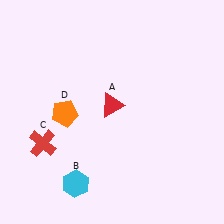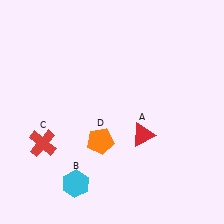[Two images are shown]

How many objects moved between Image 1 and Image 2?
2 objects moved between the two images.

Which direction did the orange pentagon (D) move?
The orange pentagon (D) moved right.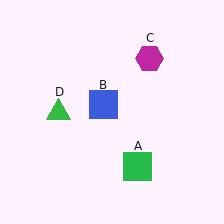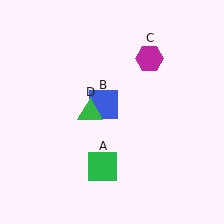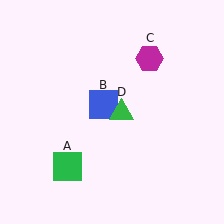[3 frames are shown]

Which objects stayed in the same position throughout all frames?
Blue square (object B) and magenta hexagon (object C) remained stationary.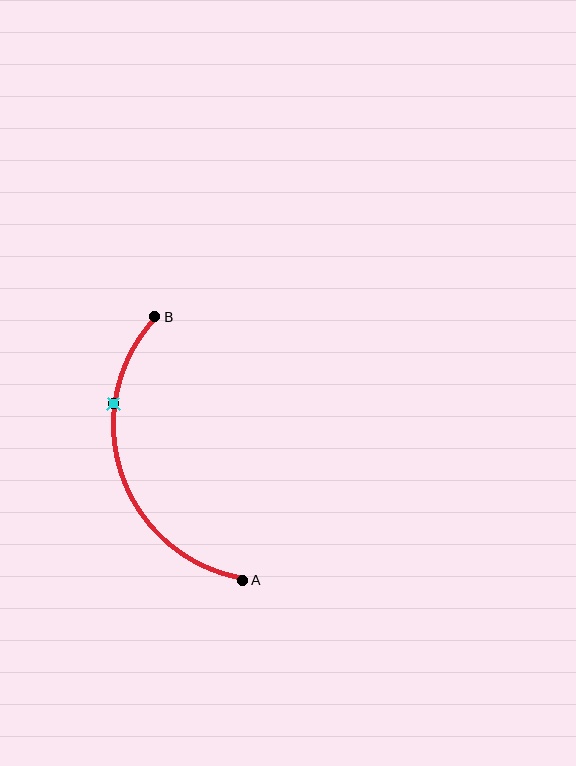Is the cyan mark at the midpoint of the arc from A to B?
No. The cyan mark lies on the arc but is closer to endpoint B. The arc midpoint would be at the point on the curve equidistant along the arc from both A and B.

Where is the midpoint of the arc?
The arc midpoint is the point on the curve farthest from the straight line joining A and B. It sits to the left of that line.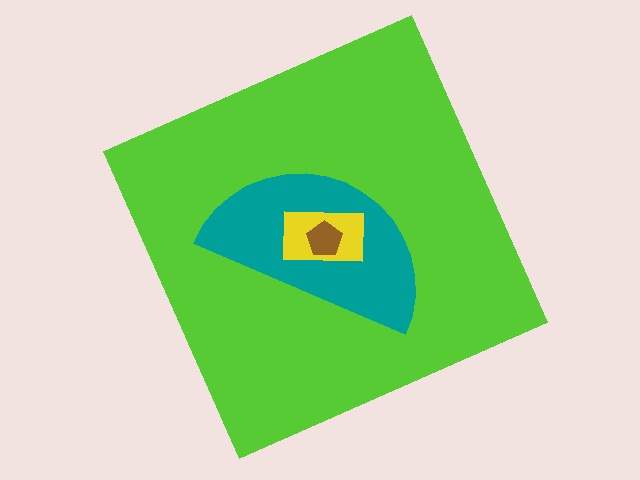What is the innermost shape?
The brown pentagon.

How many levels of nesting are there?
4.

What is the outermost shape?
The lime square.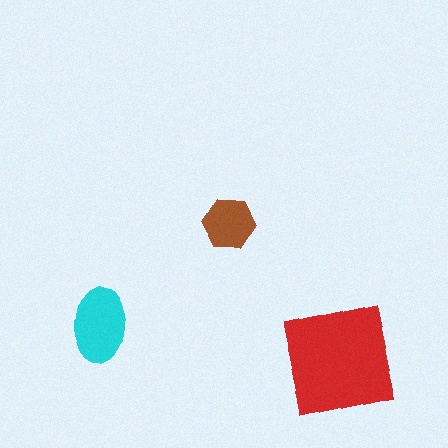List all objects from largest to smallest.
The red square, the cyan ellipse, the brown hexagon.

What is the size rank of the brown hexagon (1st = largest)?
3rd.